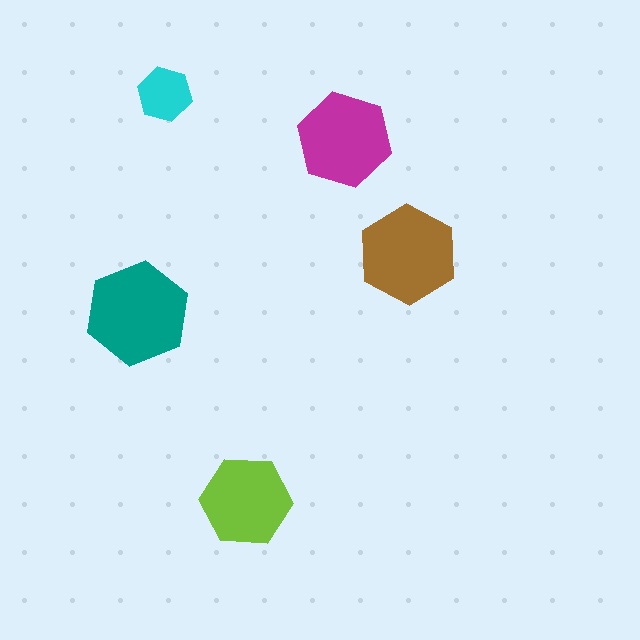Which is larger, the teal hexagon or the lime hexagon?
The teal one.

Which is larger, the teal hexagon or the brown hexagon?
The teal one.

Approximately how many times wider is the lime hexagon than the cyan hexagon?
About 1.5 times wider.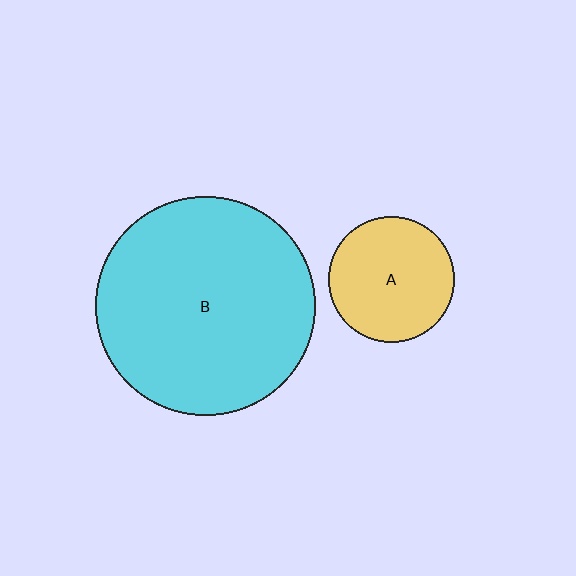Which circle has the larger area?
Circle B (cyan).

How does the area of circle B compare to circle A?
Approximately 3.0 times.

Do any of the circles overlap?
No, none of the circles overlap.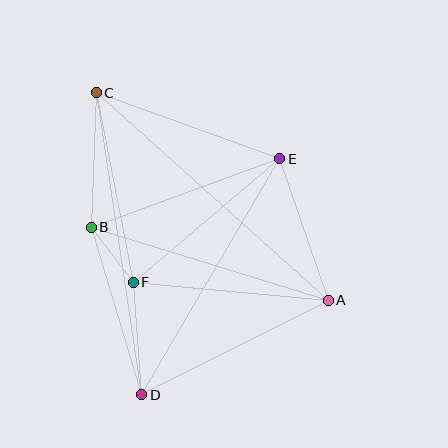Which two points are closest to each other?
Points B and F are closest to each other.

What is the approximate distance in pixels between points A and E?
The distance between A and E is approximately 149 pixels.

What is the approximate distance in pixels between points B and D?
The distance between B and D is approximately 175 pixels.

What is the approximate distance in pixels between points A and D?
The distance between A and D is approximately 209 pixels.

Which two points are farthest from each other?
Points A and C are farthest from each other.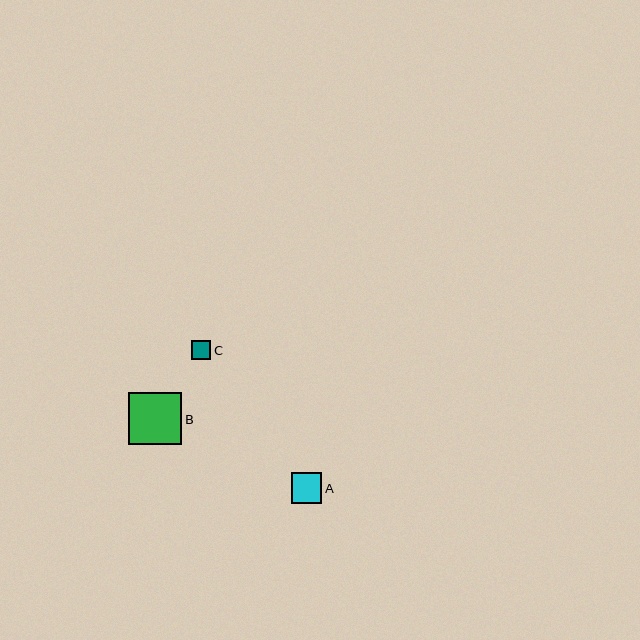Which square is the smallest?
Square C is the smallest with a size of approximately 20 pixels.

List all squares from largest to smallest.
From largest to smallest: B, A, C.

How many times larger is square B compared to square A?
Square B is approximately 1.7 times the size of square A.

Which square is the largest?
Square B is the largest with a size of approximately 53 pixels.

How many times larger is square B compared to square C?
Square B is approximately 2.7 times the size of square C.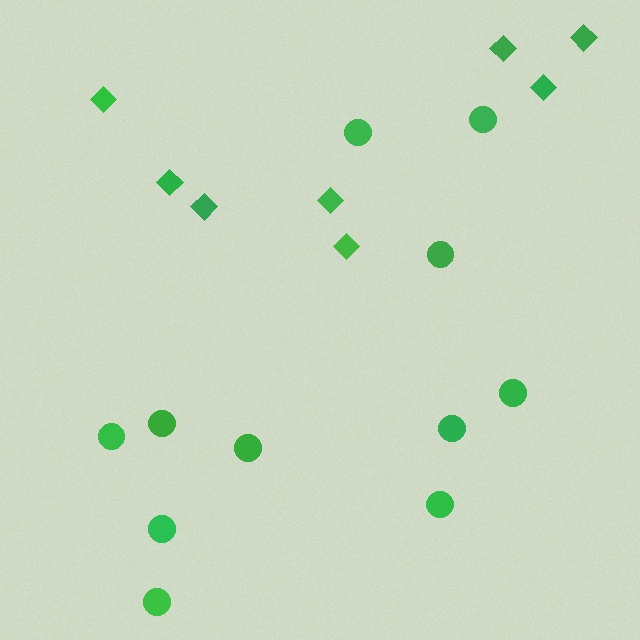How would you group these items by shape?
There are 2 groups: one group of diamonds (8) and one group of circles (11).